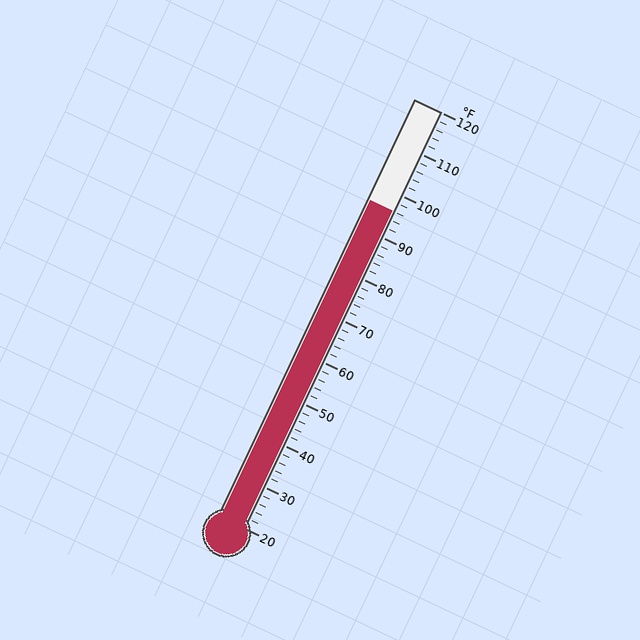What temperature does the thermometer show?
The thermometer shows approximately 96°F.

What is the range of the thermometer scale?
The thermometer scale ranges from 20°F to 120°F.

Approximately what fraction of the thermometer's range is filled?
The thermometer is filled to approximately 75% of its range.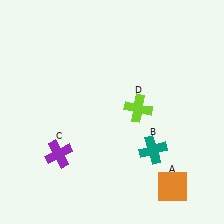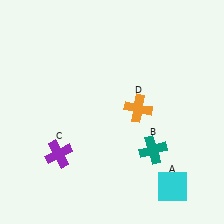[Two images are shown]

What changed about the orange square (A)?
In Image 1, A is orange. In Image 2, it changed to cyan.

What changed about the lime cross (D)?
In Image 1, D is lime. In Image 2, it changed to orange.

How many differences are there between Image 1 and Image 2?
There are 2 differences between the two images.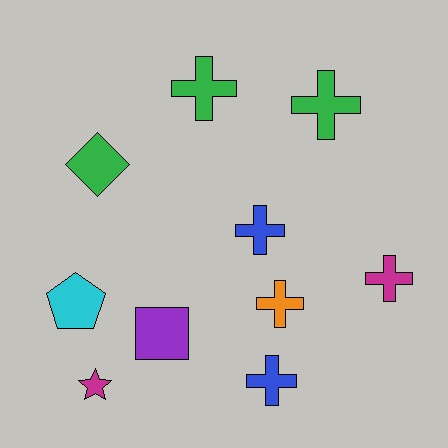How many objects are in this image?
There are 10 objects.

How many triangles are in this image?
There are no triangles.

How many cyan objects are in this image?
There is 1 cyan object.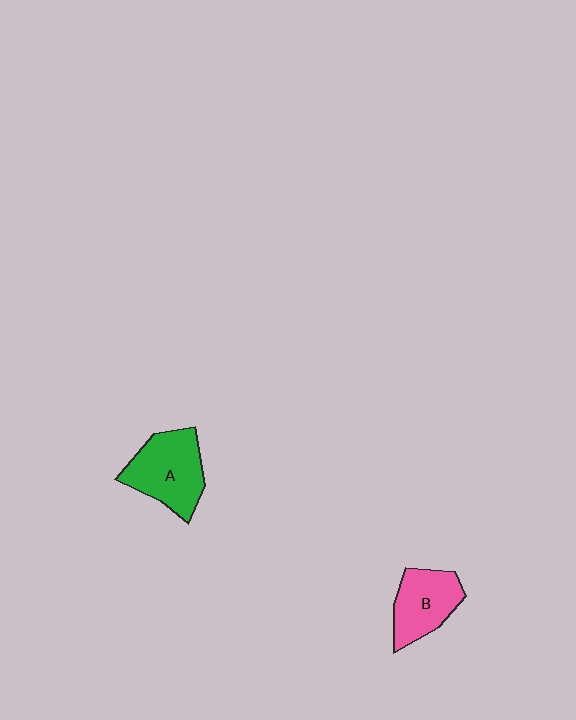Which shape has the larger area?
Shape A (green).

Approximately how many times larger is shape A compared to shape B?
Approximately 1.3 times.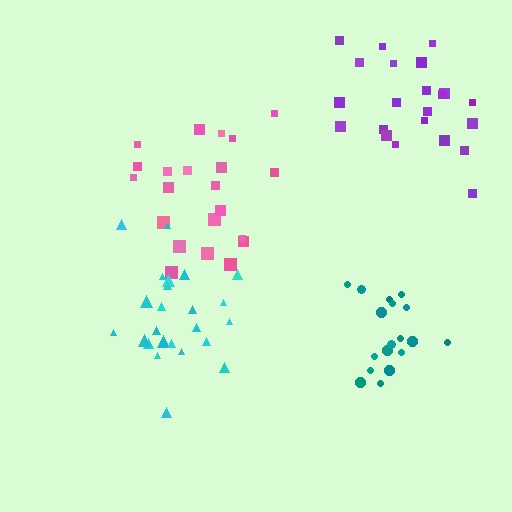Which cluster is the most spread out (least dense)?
Purple.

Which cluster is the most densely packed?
Teal.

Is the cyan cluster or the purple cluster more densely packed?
Cyan.